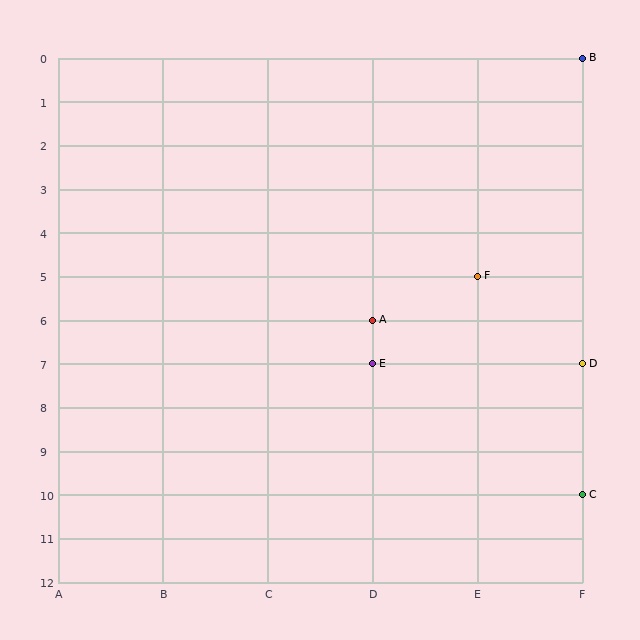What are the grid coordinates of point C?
Point C is at grid coordinates (F, 10).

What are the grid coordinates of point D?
Point D is at grid coordinates (F, 7).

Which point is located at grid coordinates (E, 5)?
Point F is at (E, 5).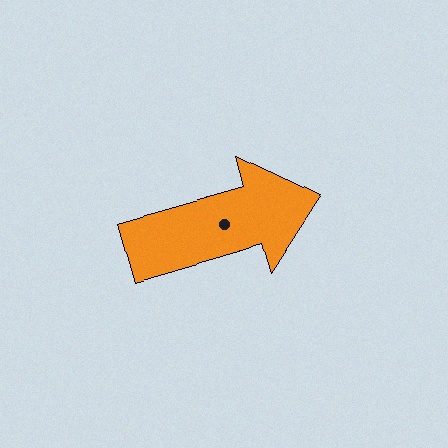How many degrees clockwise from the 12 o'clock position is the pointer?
Approximately 74 degrees.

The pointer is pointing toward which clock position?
Roughly 2 o'clock.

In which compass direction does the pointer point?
East.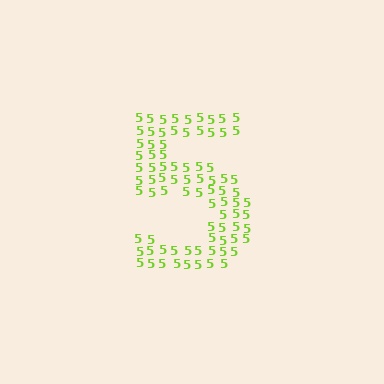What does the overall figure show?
The overall figure shows the digit 5.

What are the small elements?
The small elements are digit 5's.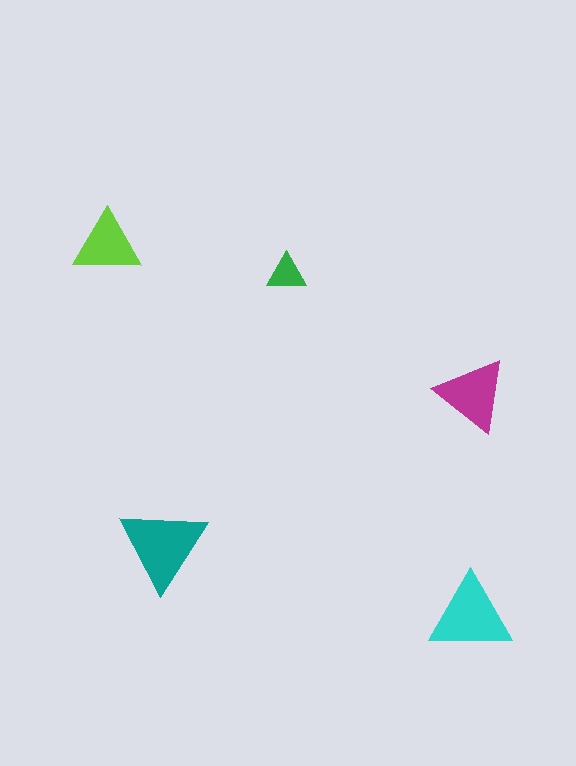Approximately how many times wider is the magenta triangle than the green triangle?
About 2 times wider.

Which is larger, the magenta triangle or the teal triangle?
The teal one.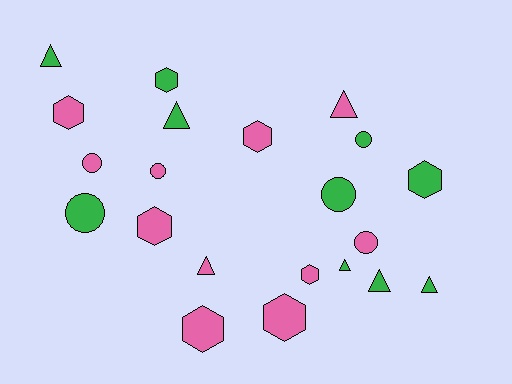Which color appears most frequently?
Pink, with 11 objects.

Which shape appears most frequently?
Hexagon, with 8 objects.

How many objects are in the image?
There are 21 objects.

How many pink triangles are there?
There are 2 pink triangles.